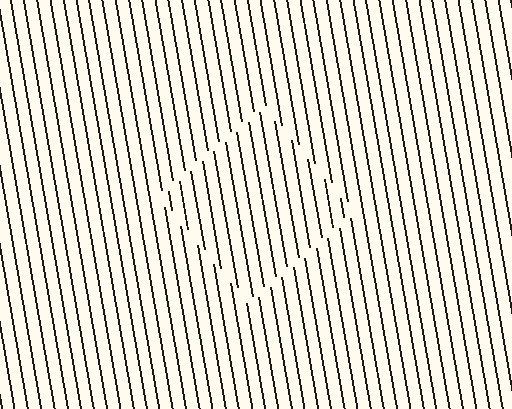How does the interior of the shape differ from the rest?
The interior of the shape contains the same grating, shifted by half a period — the contour is defined by the phase discontinuity where line-ends from the inner and outer gratings abut.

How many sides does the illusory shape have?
4 sides — the line-ends trace a square.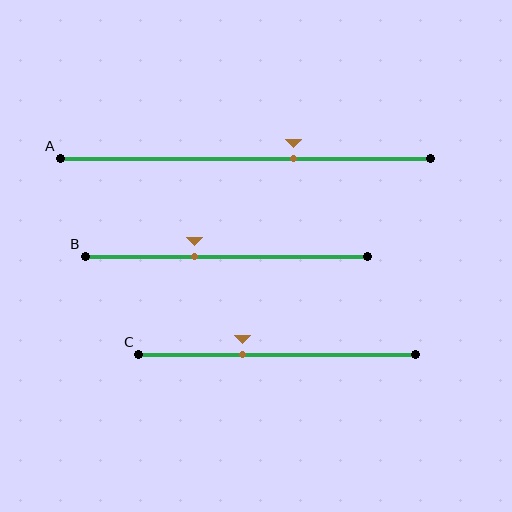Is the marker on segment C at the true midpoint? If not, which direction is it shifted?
No, the marker on segment C is shifted to the left by about 13% of the segment length.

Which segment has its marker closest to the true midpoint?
Segment B has its marker closest to the true midpoint.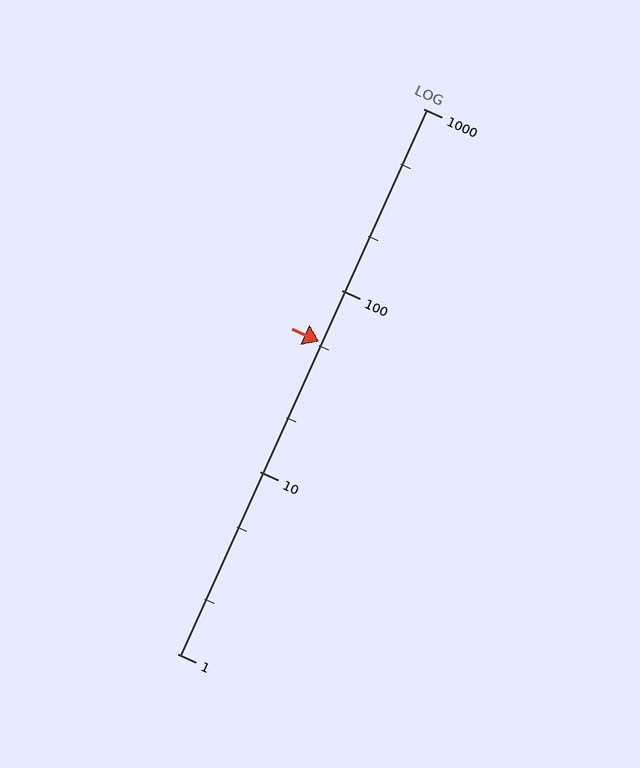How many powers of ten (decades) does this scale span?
The scale spans 3 decades, from 1 to 1000.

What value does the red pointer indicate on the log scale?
The pointer indicates approximately 52.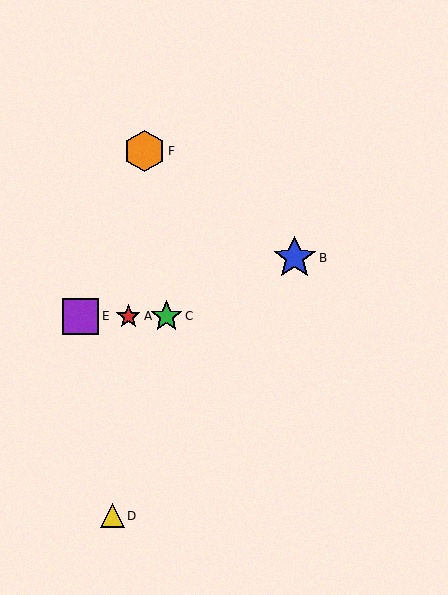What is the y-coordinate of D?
Object D is at y≈516.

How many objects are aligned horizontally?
3 objects (A, C, E) are aligned horizontally.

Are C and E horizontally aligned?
Yes, both are at y≈316.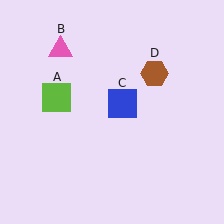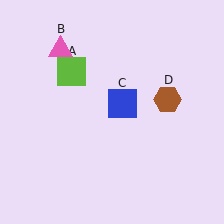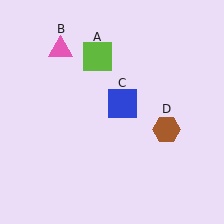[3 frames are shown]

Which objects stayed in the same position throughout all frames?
Pink triangle (object B) and blue square (object C) remained stationary.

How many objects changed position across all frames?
2 objects changed position: lime square (object A), brown hexagon (object D).